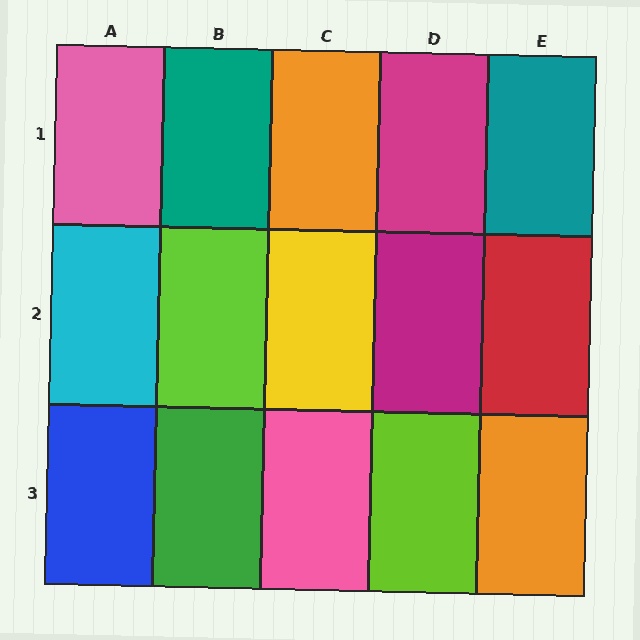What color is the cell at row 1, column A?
Pink.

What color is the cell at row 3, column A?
Blue.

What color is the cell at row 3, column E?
Orange.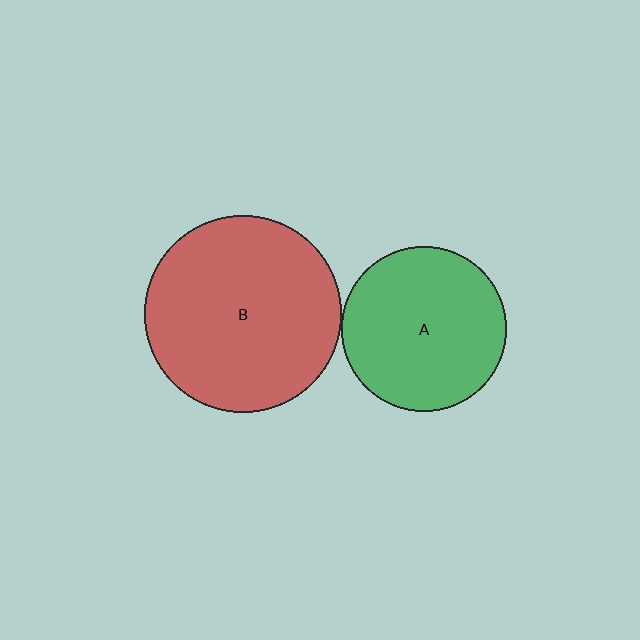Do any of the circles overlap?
No, none of the circles overlap.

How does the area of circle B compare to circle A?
Approximately 1.4 times.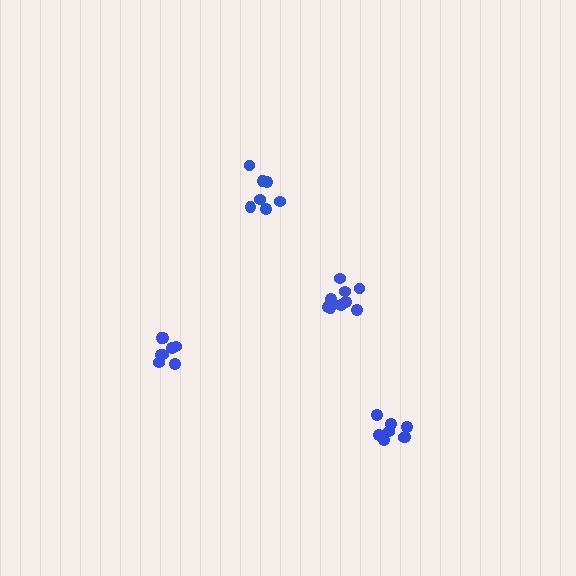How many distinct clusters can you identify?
There are 4 distinct clusters.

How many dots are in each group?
Group 1: 8 dots, Group 2: 7 dots, Group 3: 10 dots, Group 4: 8 dots (33 total).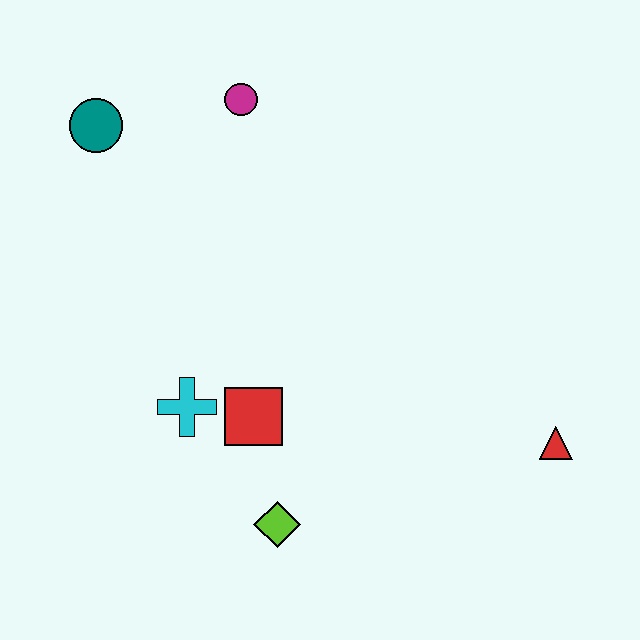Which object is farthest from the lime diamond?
The teal circle is farthest from the lime diamond.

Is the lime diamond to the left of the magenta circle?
No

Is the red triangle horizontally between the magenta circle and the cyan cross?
No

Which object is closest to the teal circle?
The magenta circle is closest to the teal circle.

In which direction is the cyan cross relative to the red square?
The cyan cross is to the left of the red square.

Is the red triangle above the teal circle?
No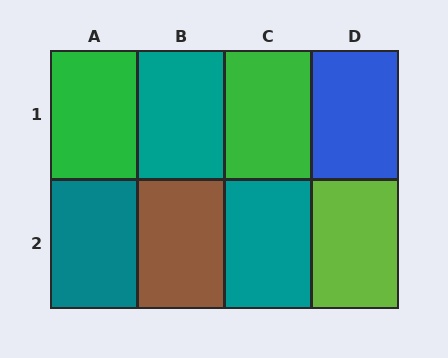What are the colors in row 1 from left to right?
Green, teal, green, blue.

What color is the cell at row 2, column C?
Teal.